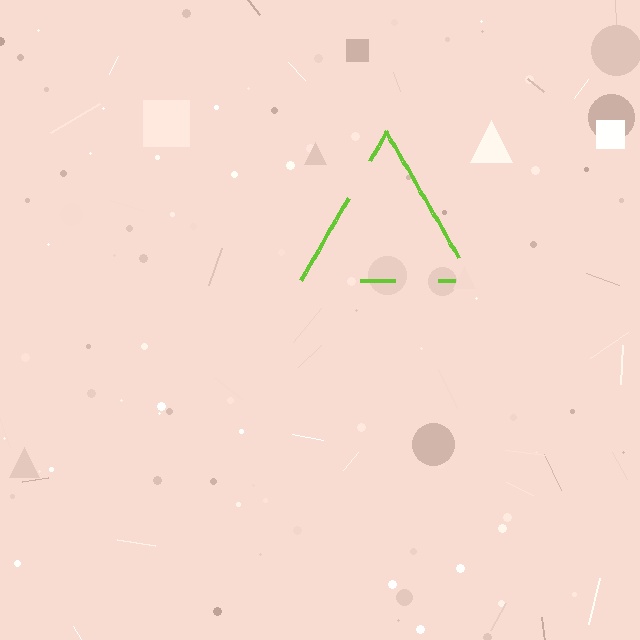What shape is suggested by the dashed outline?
The dashed outline suggests a triangle.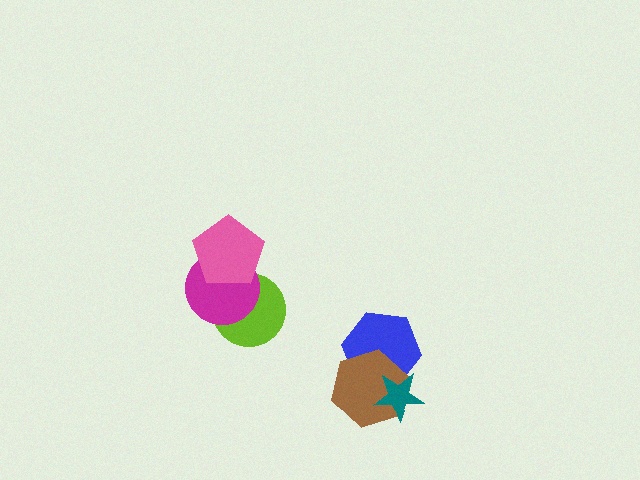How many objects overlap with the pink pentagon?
2 objects overlap with the pink pentagon.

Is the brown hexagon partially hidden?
Yes, it is partially covered by another shape.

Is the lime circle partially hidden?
Yes, it is partially covered by another shape.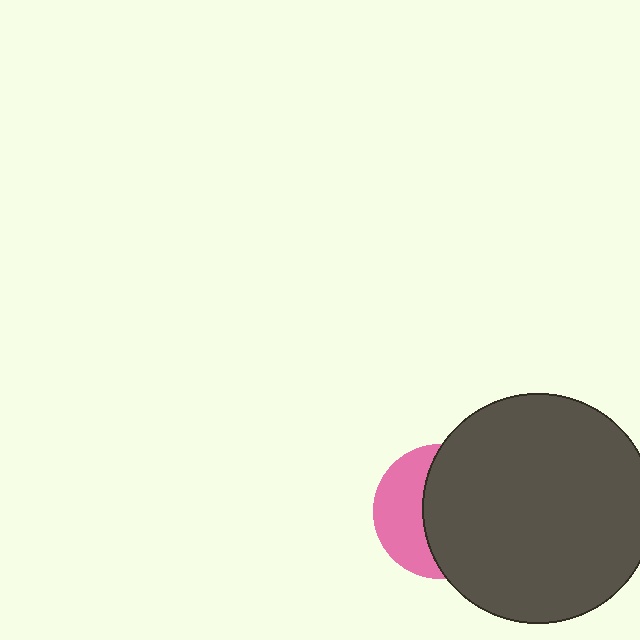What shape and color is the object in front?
The object in front is a dark gray circle.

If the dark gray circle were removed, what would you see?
You would see the complete pink circle.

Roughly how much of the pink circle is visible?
A small part of it is visible (roughly 39%).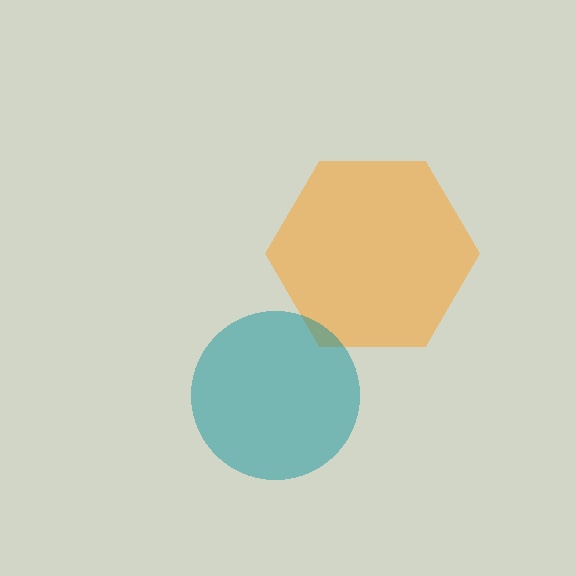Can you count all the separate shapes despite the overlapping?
Yes, there are 2 separate shapes.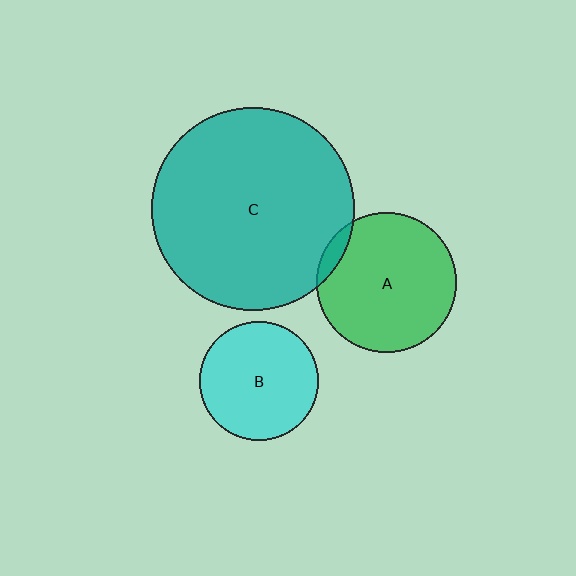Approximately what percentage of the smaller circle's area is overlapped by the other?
Approximately 5%.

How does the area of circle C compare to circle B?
Approximately 2.9 times.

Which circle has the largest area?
Circle C (teal).